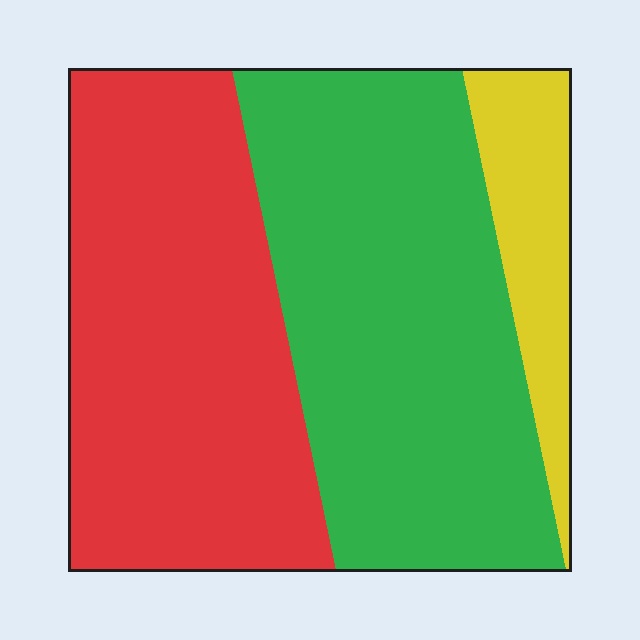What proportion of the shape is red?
Red covers about 45% of the shape.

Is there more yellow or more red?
Red.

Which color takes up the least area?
Yellow, at roughly 10%.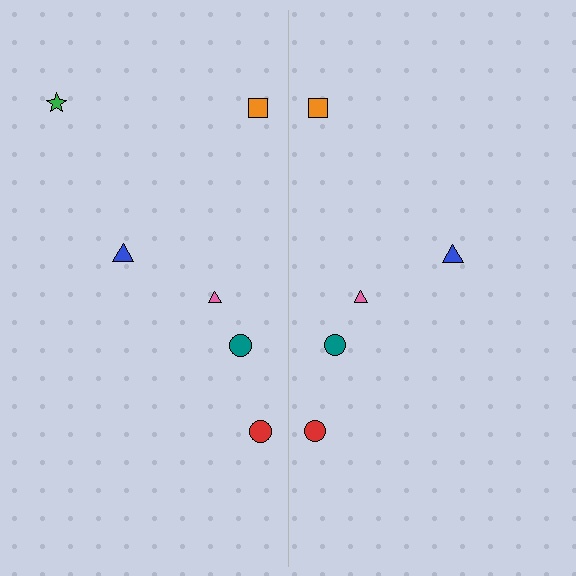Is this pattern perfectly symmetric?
No, the pattern is not perfectly symmetric. A green star is missing from the right side.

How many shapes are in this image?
There are 11 shapes in this image.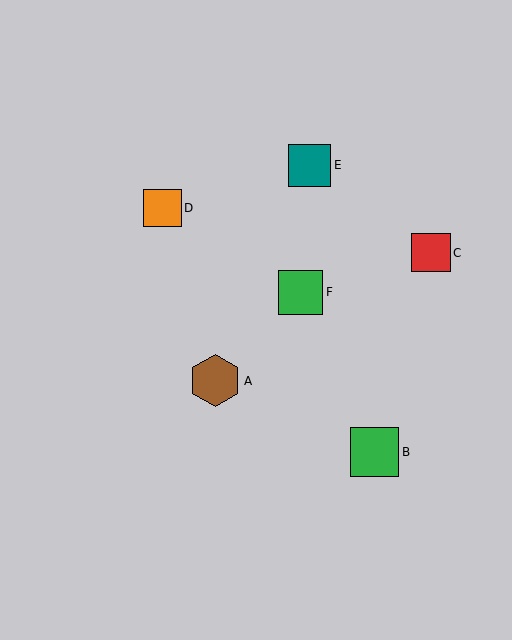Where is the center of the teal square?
The center of the teal square is at (310, 165).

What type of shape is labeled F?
Shape F is a green square.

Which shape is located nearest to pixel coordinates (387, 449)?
The green square (labeled B) at (375, 452) is nearest to that location.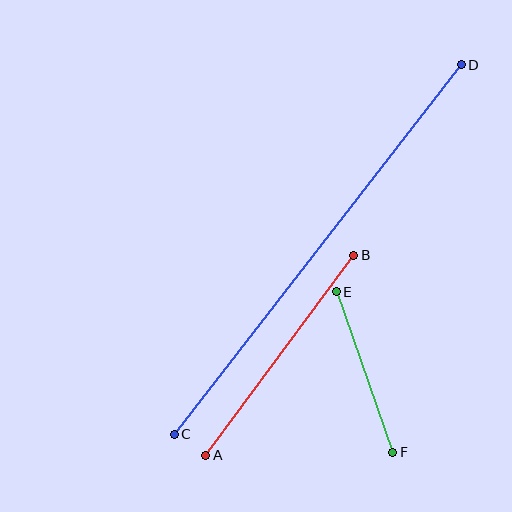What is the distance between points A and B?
The distance is approximately 249 pixels.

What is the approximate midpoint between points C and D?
The midpoint is at approximately (318, 250) pixels.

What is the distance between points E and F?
The distance is approximately 170 pixels.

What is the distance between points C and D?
The distance is approximately 468 pixels.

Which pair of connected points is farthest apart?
Points C and D are farthest apart.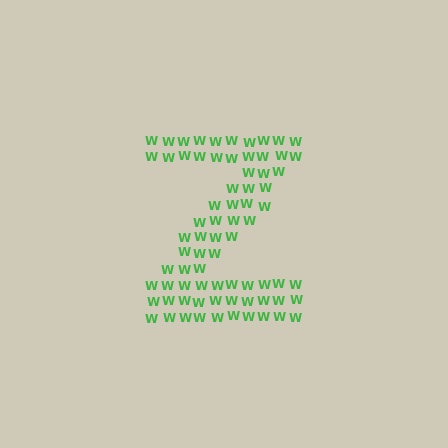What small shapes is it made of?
It is made of small letter W's.